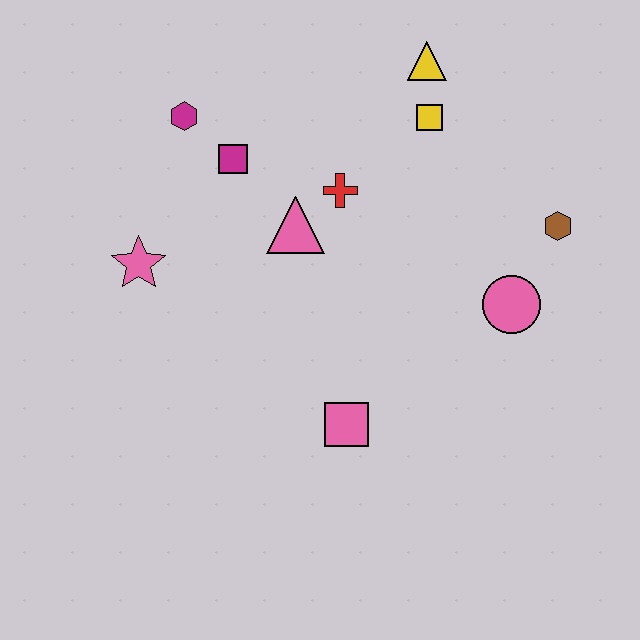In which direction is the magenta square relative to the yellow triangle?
The magenta square is to the left of the yellow triangle.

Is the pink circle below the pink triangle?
Yes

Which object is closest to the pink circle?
The brown hexagon is closest to the pink circle.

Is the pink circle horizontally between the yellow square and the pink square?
No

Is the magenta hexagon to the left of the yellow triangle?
Yes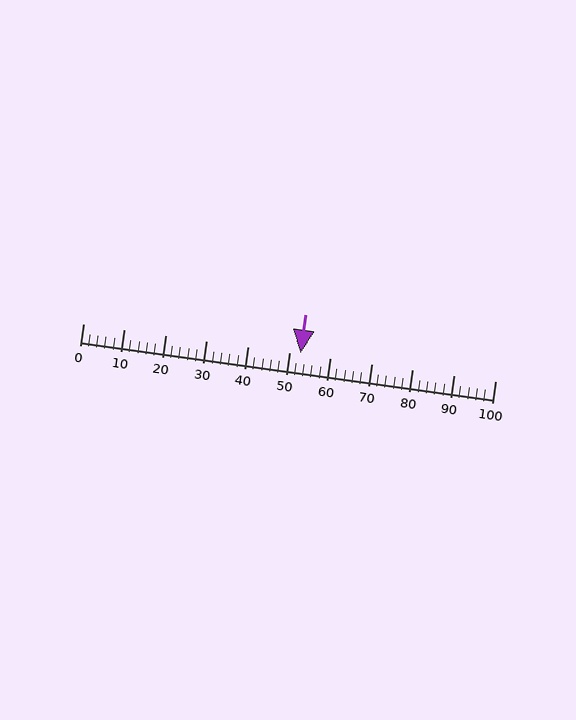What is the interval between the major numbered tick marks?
The major tick marks are spaced 10 units apart.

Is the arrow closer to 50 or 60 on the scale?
The arrow is closer to 50.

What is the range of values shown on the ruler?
The ruler shows values from 0 to 100.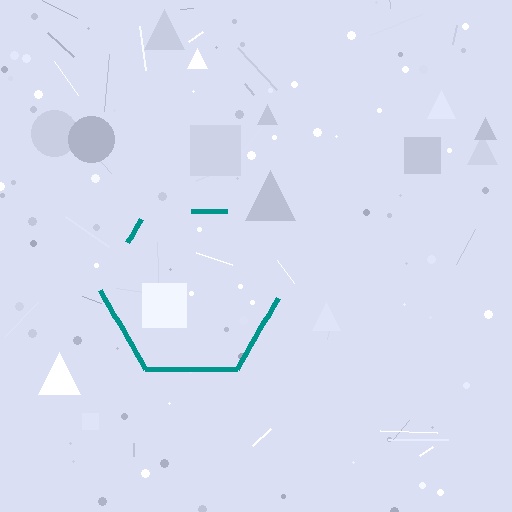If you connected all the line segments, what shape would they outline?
They would outline a hexagon.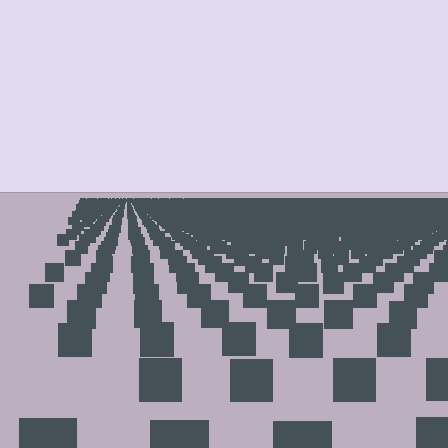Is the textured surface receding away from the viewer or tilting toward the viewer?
The surface is receding away from the viewer. Texture elements get smaller and denser toward the top.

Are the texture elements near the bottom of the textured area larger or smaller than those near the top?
Larger. Near the bottom, elements are closer to the viewer and appear at a bigger on-screen size.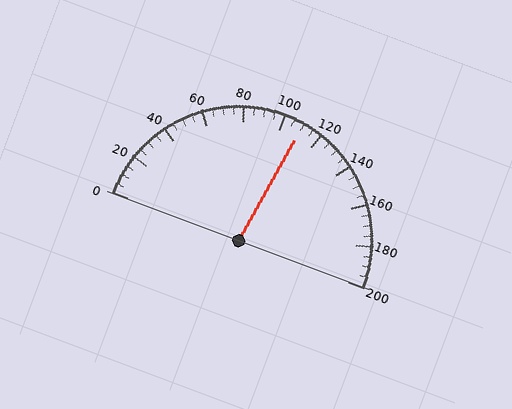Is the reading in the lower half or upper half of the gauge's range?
The reading is in the upper half of the range (0 to 200).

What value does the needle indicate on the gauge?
The needle indicates approximately 110.